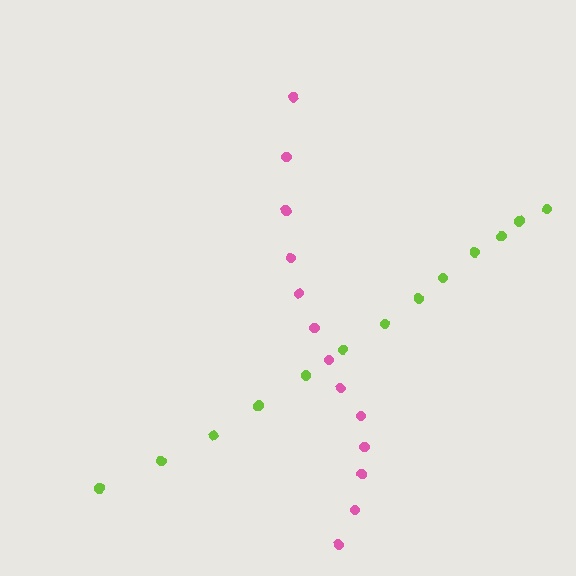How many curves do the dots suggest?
There are 2 distinct paths.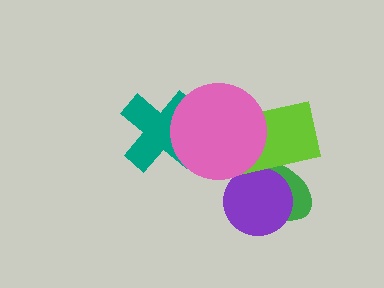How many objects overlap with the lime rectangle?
3 objects overlap with the lime rectangle.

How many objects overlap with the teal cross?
1 object overlaps with the teal cross.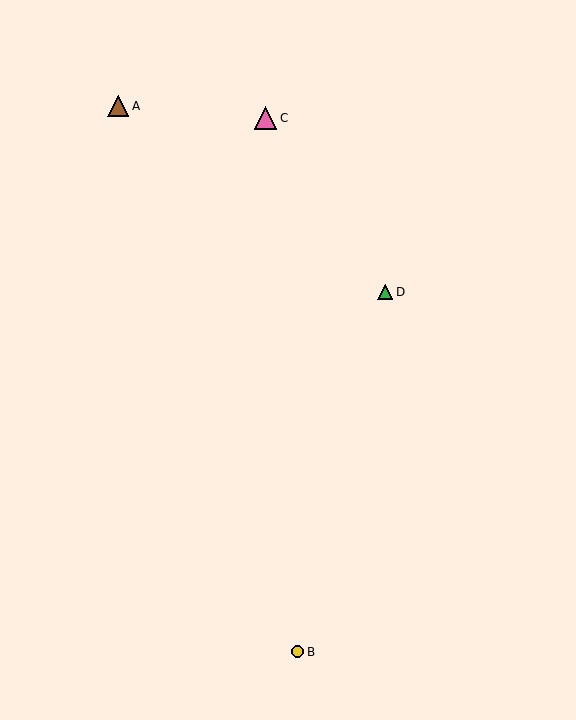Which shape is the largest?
The pink triangle (labeled C) is the largest.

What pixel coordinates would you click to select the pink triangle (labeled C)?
Click at (266, 118) to select the pink triangle C.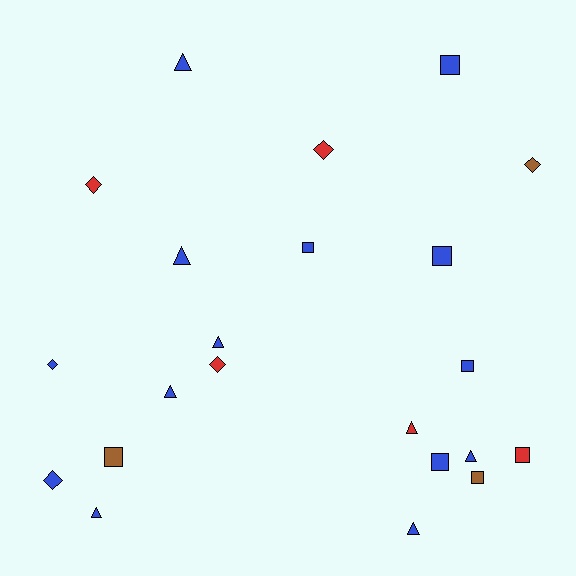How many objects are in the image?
There are 22 objects.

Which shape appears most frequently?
Square, with 8 objects.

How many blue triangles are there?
There are 7 blue triangles.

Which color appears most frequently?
Blue, with 14 objects.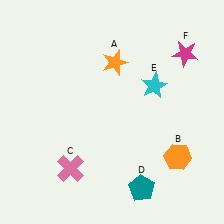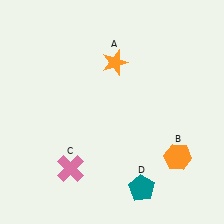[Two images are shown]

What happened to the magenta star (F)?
The magenta star (F) was removed in Image 2. It was in the top-right area of Image 1.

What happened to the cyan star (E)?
The cyan star (E) was removed in Image 2. It was in the top-right area of Image 1.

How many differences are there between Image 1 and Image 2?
There are 2 differences between the two images.